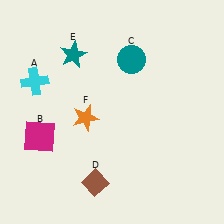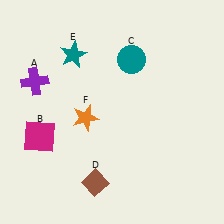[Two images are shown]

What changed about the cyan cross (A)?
In Image 1, A is cyan. In Image 2, it changed to purple.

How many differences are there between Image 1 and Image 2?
There is 1 difference between the two images.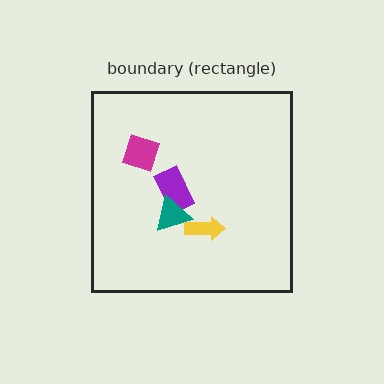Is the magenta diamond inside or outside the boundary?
Inside.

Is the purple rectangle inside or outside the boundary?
Inside.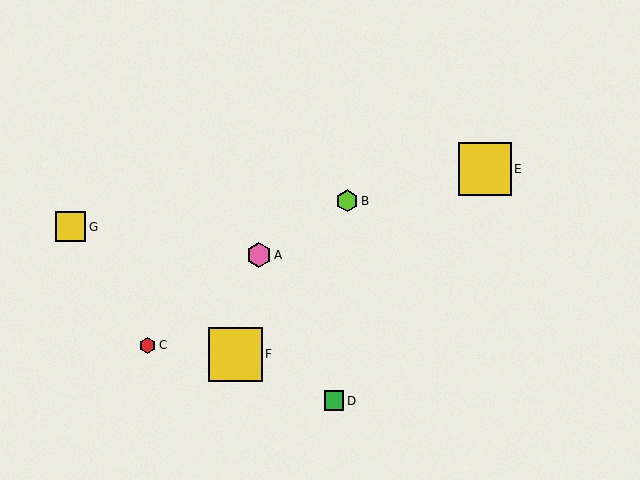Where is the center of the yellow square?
The center of the yellow square is at (71, 227).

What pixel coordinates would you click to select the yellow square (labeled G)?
Click at (71, 227) to select the yellow square G.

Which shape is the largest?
The yellow square (labeled F) is the largest.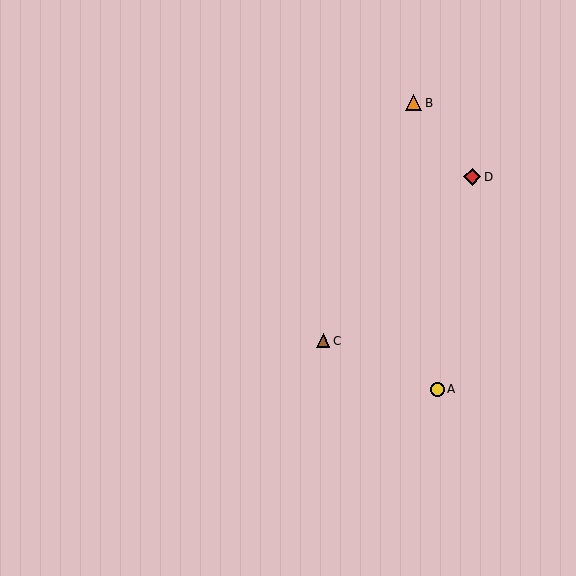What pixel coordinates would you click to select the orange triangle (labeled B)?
Click at (414, 103) to select the orange triangle B.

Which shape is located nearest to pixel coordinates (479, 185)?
The red diamond (labeled D) at (472, 177) is nearest to that location.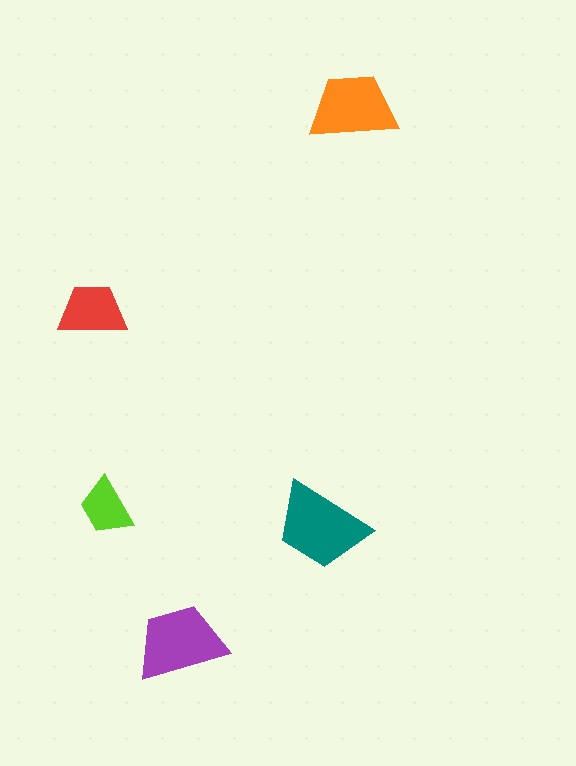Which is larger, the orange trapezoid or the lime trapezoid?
The orange one.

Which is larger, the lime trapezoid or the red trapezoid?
The red one.